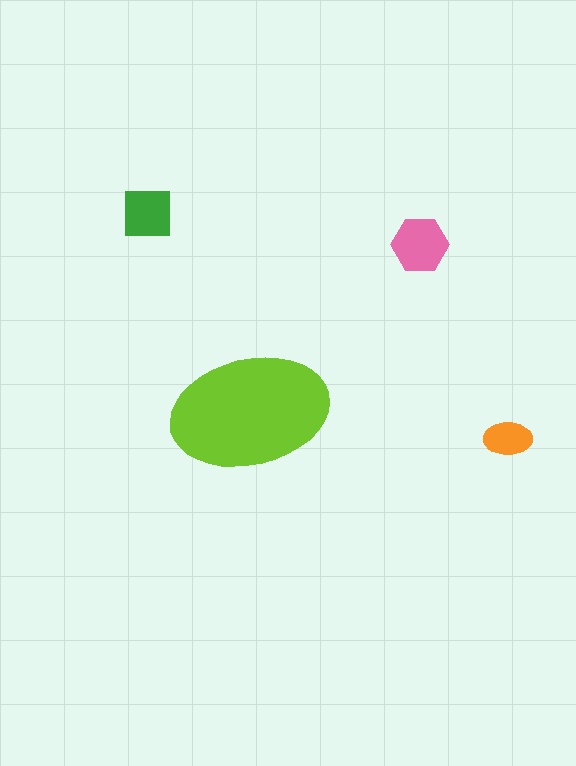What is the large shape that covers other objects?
A lime ellipse.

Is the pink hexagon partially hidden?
No, the pink hexagon is fully visible.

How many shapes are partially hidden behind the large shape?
0 shapes are partially hidden.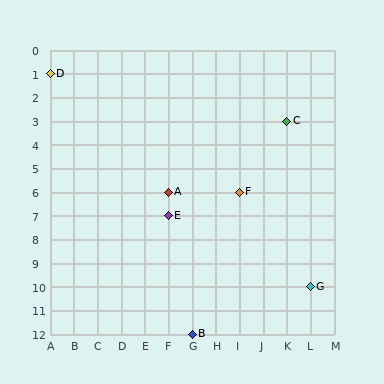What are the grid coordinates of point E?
Point E is at grid coordinates (F, 7).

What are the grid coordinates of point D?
Point D is at grid coordinates (A, 1).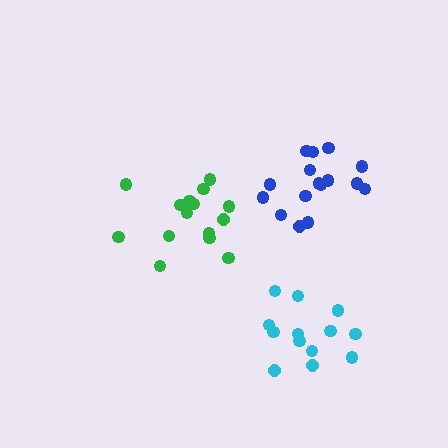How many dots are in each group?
Group 1: 15 dots, Group 2: 13 dots, Group 3: 16 dots (44 total).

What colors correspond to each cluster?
The clusters are colored: green, cyan, blue.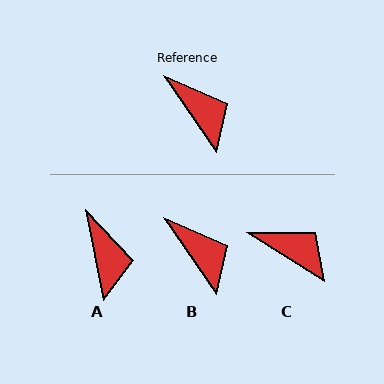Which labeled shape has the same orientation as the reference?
B.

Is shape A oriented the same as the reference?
No, it is off by about 23 degrees.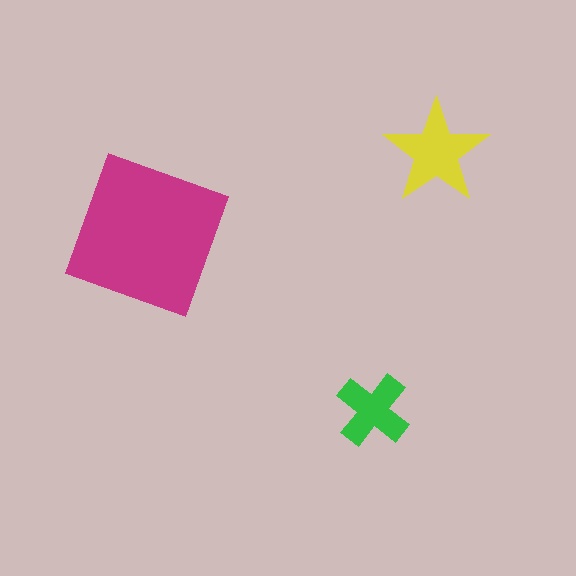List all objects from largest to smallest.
The magenta square, the yellow star, the green cross.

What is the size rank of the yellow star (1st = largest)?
2nd.